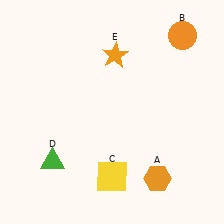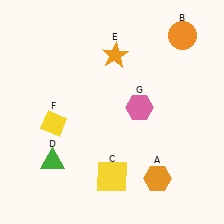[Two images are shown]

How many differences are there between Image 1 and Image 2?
There are 2 differences between the two images.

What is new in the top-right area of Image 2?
A pink hexagon (G) was added in the top-right area of Image 2.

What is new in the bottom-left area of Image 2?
A yellow diamond (F) was added in the bottom-left area of Image 2.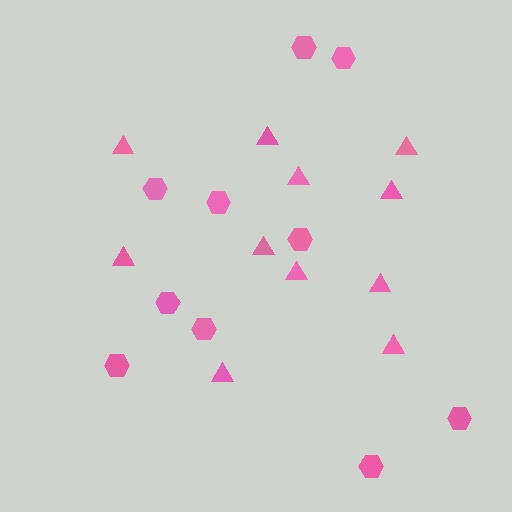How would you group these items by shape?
There are 2 groups: one group of triangles (11) and one group of hexagons (10).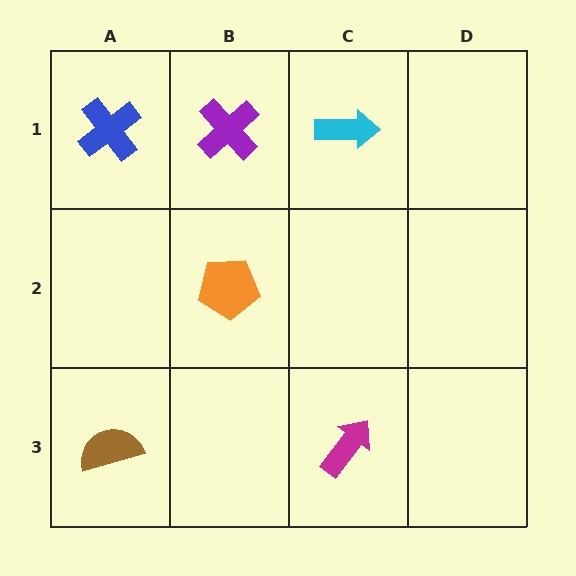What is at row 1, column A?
A blue cross.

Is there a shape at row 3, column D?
No, that cell is empty.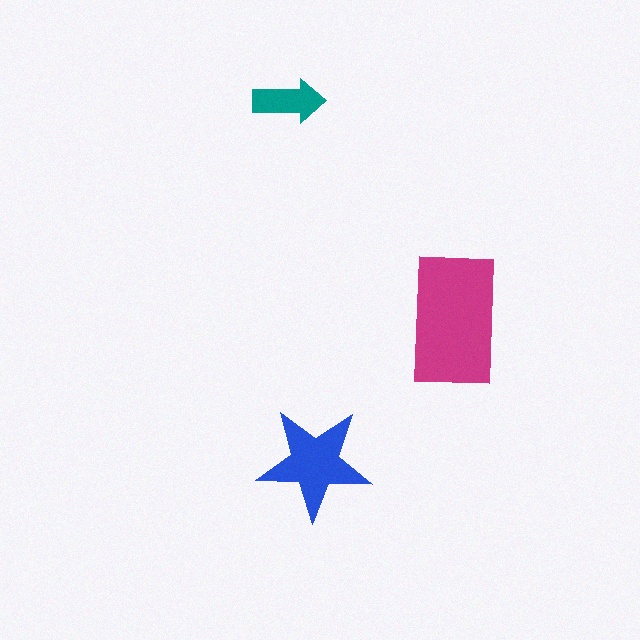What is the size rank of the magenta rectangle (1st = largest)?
1st.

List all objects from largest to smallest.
The magenta rectangle, the blue star, the teal arrow.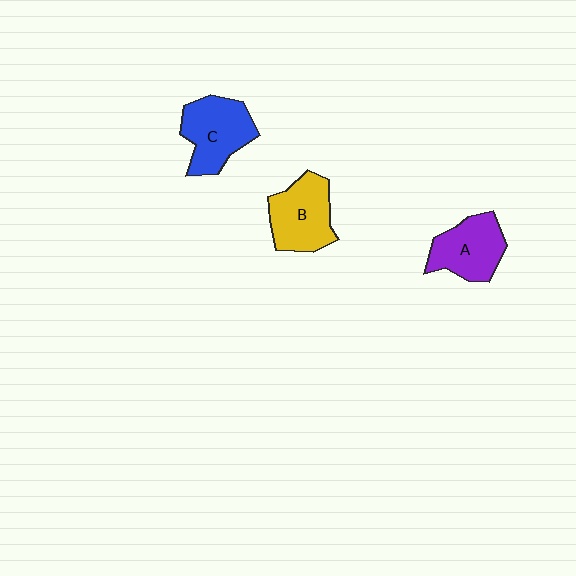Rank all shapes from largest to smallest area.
From largest to smallest: C (blue), B (yellow), A (purple).